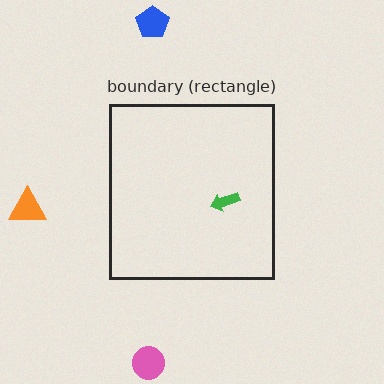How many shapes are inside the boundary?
1 inside, 3 outside.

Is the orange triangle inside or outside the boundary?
Outside.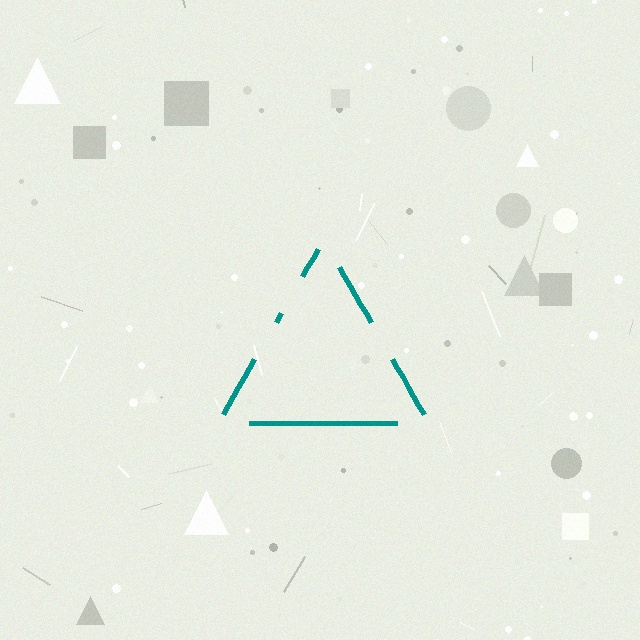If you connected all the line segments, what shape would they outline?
They would outline a triangle.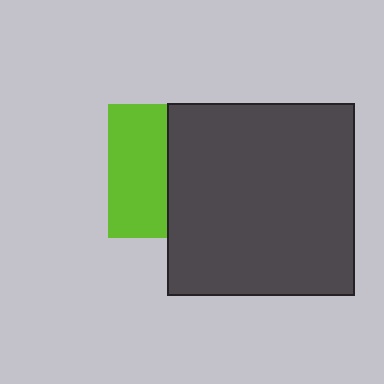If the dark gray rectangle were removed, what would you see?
You would see the complete lime square.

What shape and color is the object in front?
The object in front is a dark gray rectangle.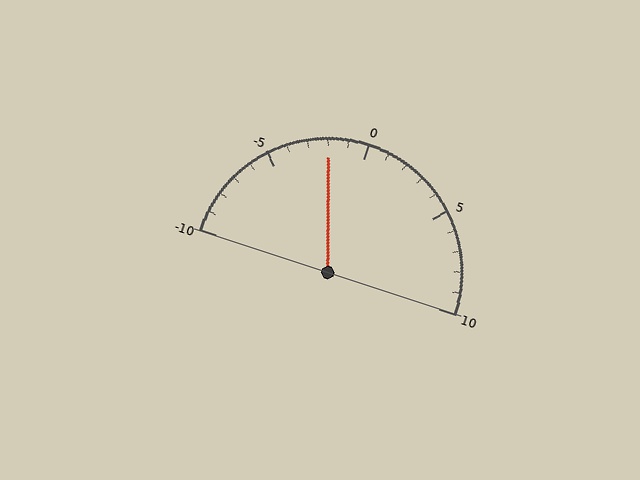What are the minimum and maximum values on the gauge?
The gauge ranges from -10 to 10.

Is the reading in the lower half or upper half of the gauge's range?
The reading is in the lower half of the range (-10 to 10).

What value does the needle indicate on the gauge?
The needle indicates approximately -2.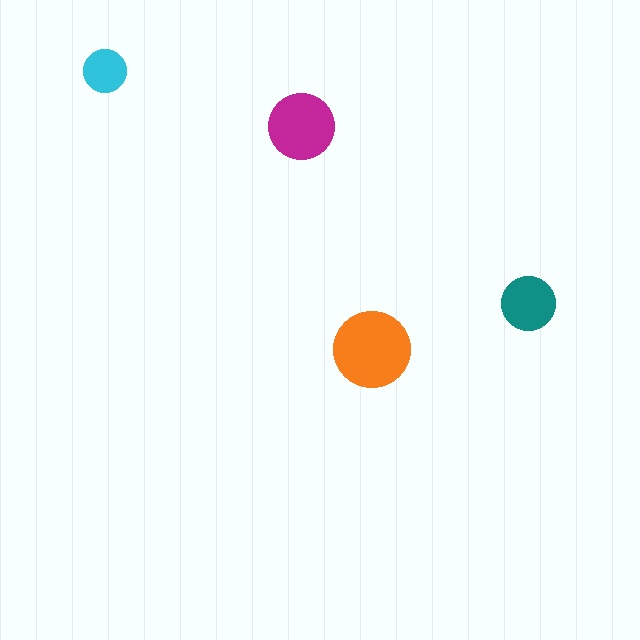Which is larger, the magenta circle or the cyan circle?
The magenta one.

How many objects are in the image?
There are 4 objects in the image.